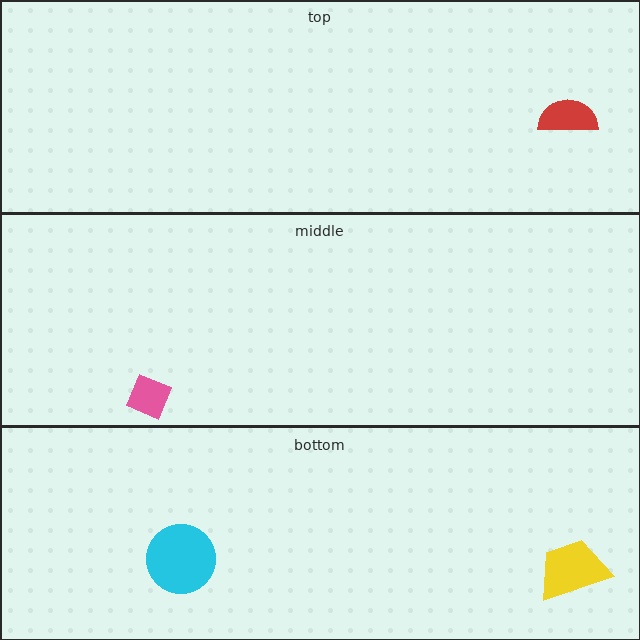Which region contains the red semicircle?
The top region.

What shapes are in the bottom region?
The cyan circle, the yellow trapezoid.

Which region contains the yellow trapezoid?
The bottom region.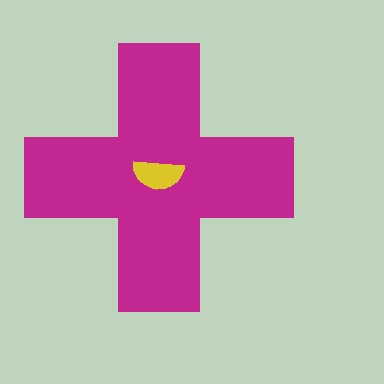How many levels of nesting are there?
2.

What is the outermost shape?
The magenta cross.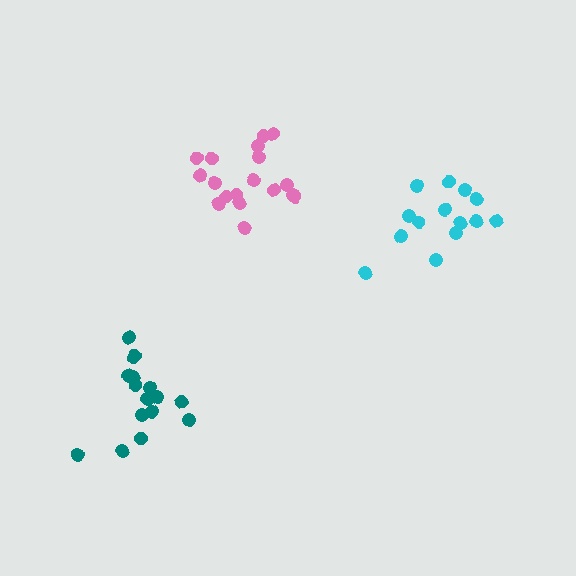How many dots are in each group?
Group 1: 14 dots, Group 2: 18 dots, Group 3: 16 dots (48 total).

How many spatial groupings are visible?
There are 3 spatial groupings.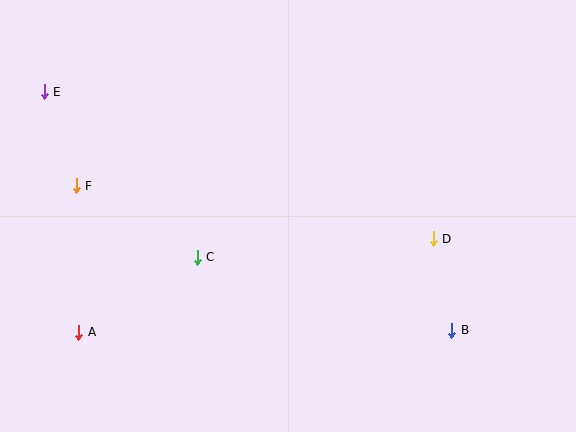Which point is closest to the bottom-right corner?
Point B is closest to the bottom-right corner.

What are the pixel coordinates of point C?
Point C is at (197, 257).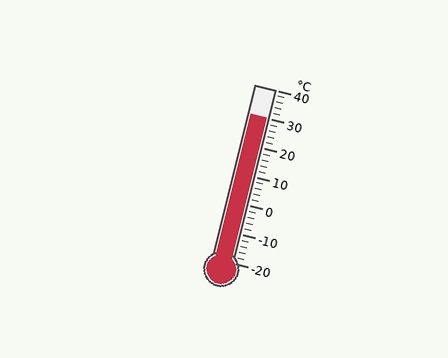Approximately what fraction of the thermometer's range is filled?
The thermometer is filled to approximately 85% of its range.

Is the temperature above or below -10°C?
The temperature is above -10°C.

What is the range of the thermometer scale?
The thermometer scale ranges from -20°C to 40°C.